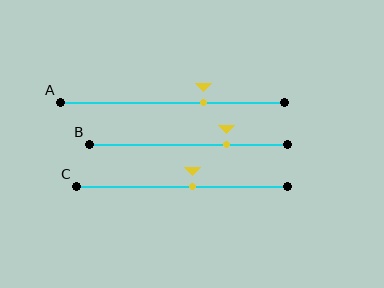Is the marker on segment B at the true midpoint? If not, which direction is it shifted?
No, the marker on segment B is shifted to the right by about 19% of the segment length.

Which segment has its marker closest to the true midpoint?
Segment C has its marker closest to the true midpoint.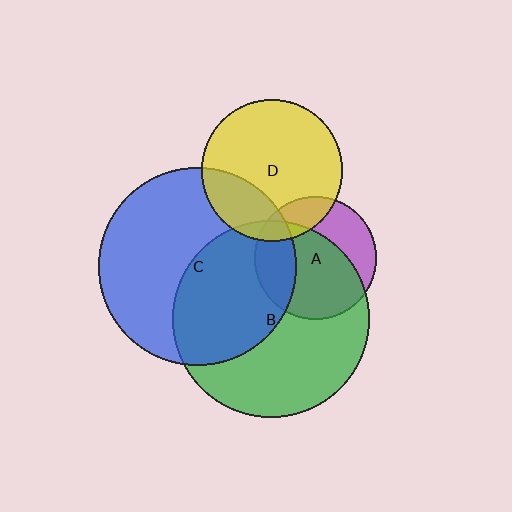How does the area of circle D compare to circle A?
Approximately 1.3 times.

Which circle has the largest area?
Circle C (blue).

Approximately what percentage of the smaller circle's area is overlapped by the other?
Approximately 45%.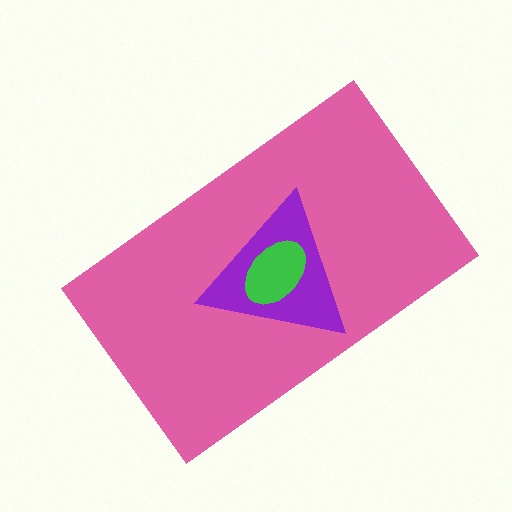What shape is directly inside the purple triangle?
The green ellipse.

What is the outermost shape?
The pink rectangle.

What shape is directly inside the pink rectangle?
The purple triangle.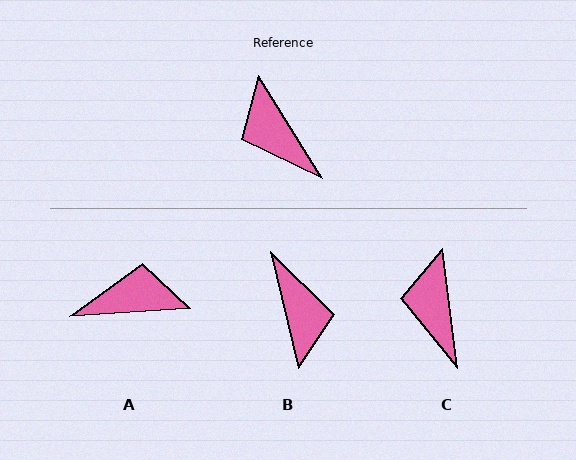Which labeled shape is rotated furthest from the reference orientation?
B, about 162 degrees away.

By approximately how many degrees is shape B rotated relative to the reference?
Approximately 162 degrees counter-clockwise.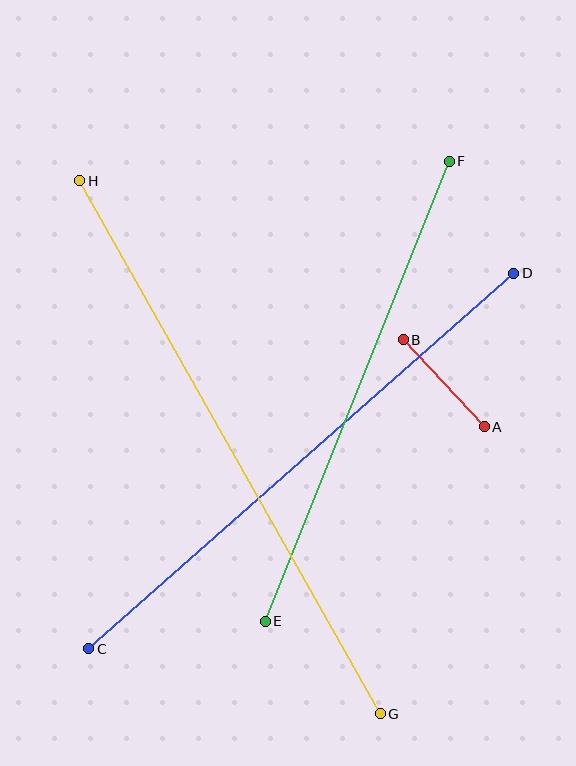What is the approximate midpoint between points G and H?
The midpoint is at approximately (230, 447) pixels.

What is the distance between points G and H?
The distance is approximately 612 pixels.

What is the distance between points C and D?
The distance is approximately 567 pixels.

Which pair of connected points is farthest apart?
Points G and H are farthest apart.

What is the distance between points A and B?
The distance is approximately 119 pixels.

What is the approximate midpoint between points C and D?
The midpoint is at approximately (301, 461) pixels.